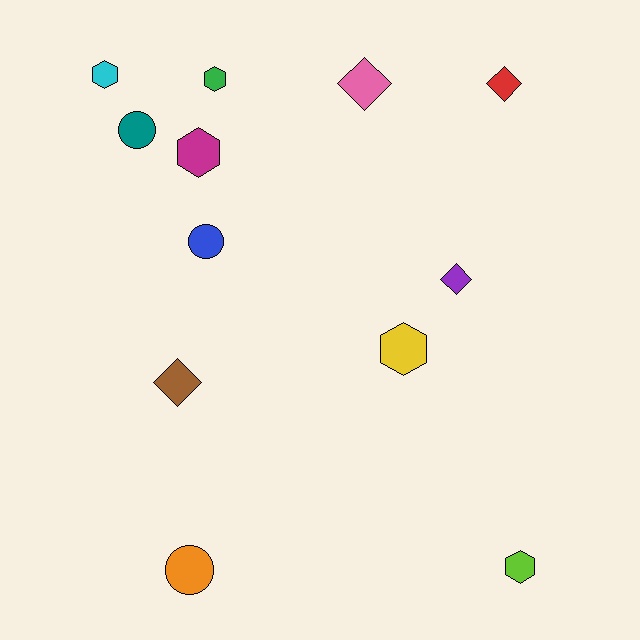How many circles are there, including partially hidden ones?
There are 3 circles.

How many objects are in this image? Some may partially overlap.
There are 12 objects.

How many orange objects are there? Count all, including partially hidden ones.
There is 1 orange object.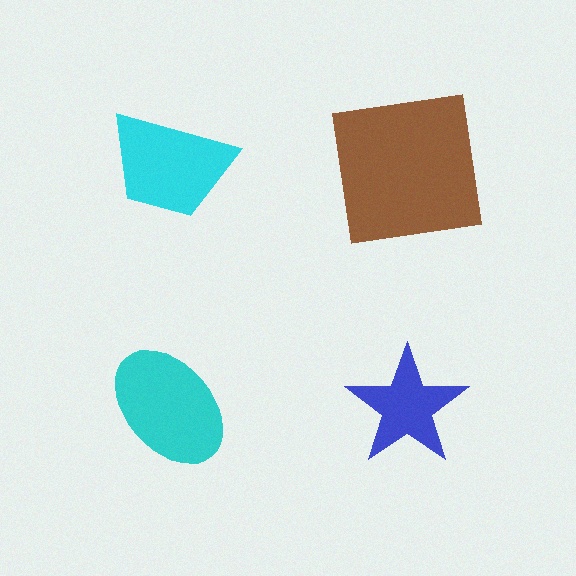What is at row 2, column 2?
A blue star.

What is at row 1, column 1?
A cyan trapezoid.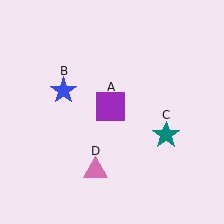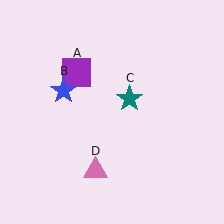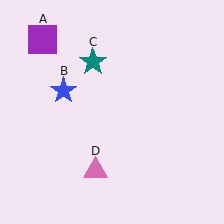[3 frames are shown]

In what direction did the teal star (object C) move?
The teal star (object C) moved up and to the left.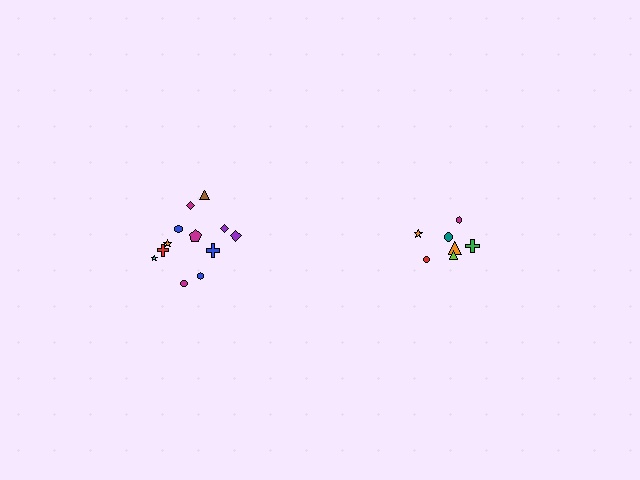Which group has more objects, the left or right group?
The left group.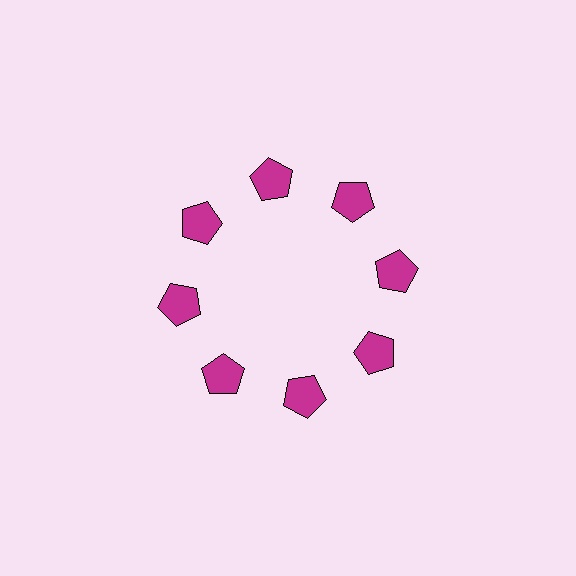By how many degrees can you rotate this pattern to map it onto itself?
The pattern maps onto itself every 45 degrees of rotation.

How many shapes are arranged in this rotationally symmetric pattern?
There are 8 shapes, arranged in 8 groups of 1.